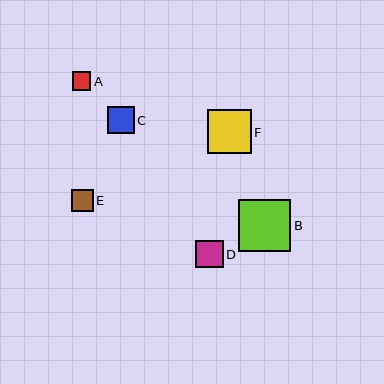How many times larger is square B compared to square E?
Square B is approximately 2.4 times the size of square E.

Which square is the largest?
Square B is the largest with a size of approximately 52 pixels.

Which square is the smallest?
Square A is the smallest with a size of approximately 19 pixels.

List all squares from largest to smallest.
From largest to smallest: B, F, D, C, E, A.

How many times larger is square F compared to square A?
Square F is approximately 2.4 times the size of square A.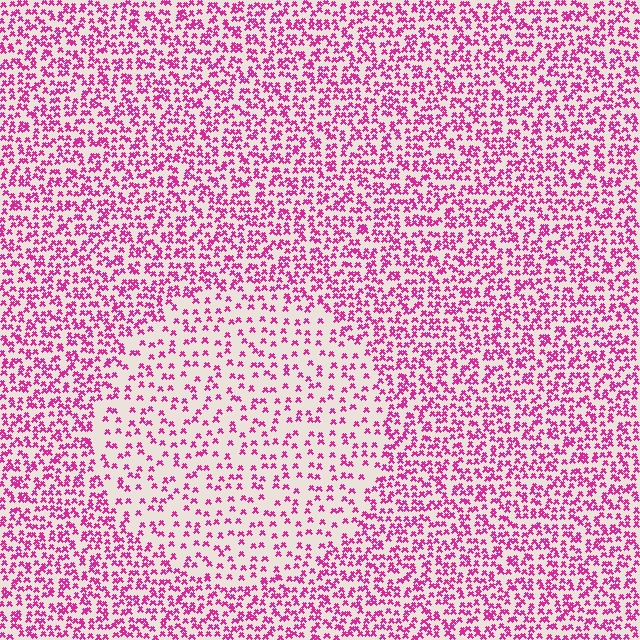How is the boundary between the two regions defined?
The boundary is defined by a change in element density (approximately 2.0x ratio). All elements are the same color, size, and shape.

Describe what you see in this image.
The image contains small magenta elements arranged at two different densities. A circle-shaped region is visible where the elements are less densely packed than the surrounding area.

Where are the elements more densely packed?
The elements are more densely packed outside the circle boundary.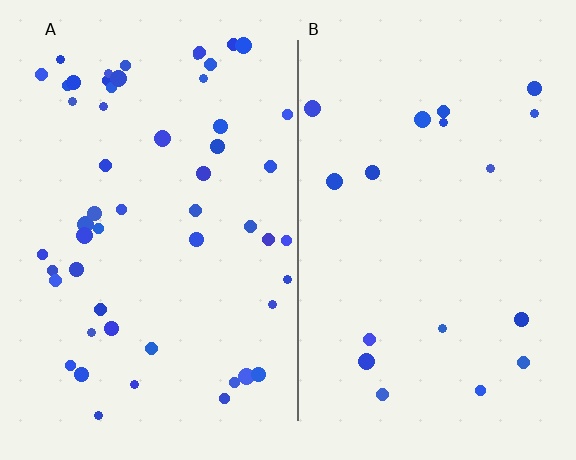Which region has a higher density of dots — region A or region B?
A (the left).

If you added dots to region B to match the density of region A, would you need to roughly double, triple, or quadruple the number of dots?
Approximately triple.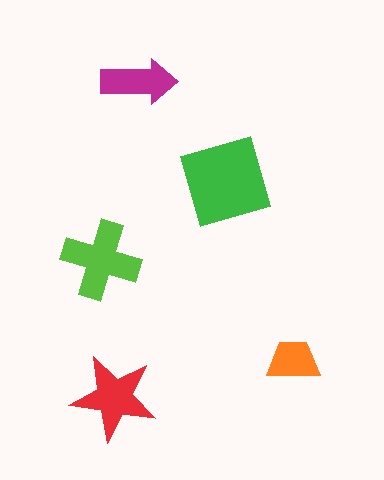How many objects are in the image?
There are 5 objects in the image.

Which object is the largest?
The green diamond.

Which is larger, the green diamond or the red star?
The green diamond.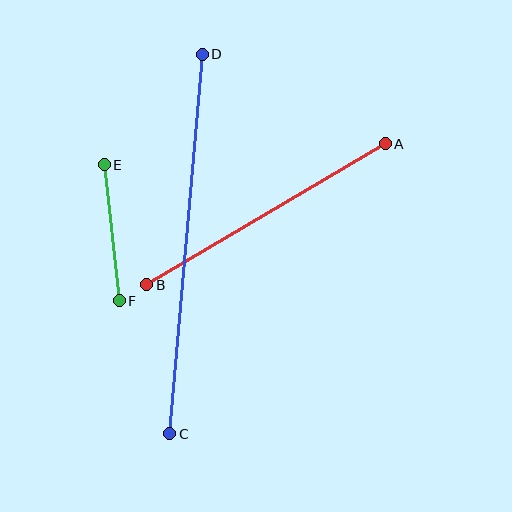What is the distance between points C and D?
The distance is approximately 381 pixels.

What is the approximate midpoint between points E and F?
The midpoint is at approximately (112, 233) pixels.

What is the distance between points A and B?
The distance is approximately 277 pixels.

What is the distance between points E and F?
The distance is approximately 137 pixels.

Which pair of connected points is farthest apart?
Points C and D are farthest apart.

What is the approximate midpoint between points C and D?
The midpoint is at approximately (186, 244) pixels.